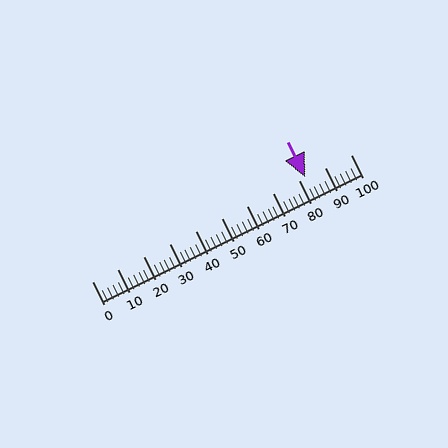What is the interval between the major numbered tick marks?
The major tick marks are spaced 10 units apart.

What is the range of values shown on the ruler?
The ruler shows values from 0 to 100.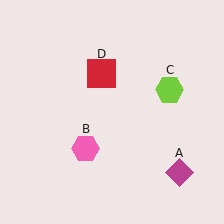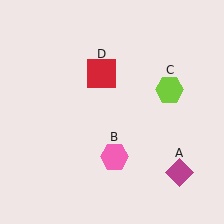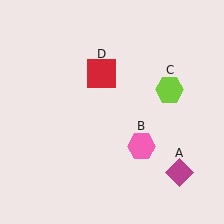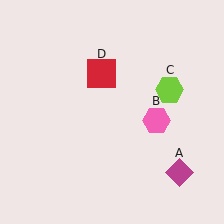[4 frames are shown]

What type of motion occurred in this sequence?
The pink hexagon (object B) rotated counterclockwise around the center of the scene.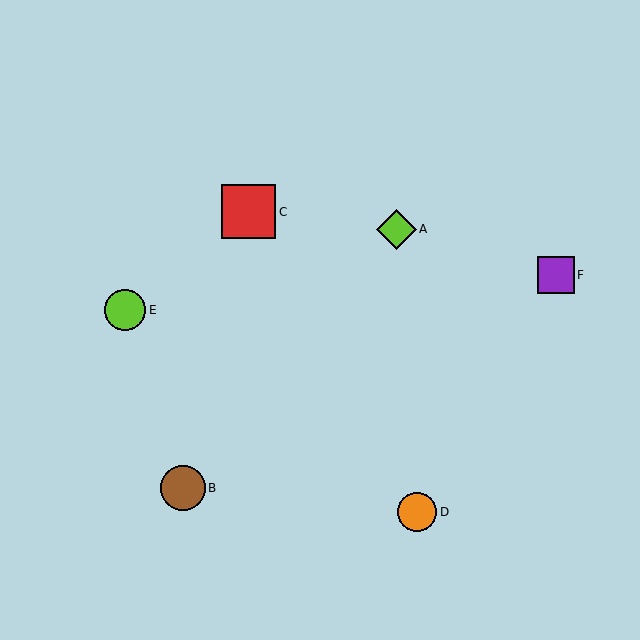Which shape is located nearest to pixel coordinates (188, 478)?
The brown circle (labeled B) at (183, 488) is nearest to that location.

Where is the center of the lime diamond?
The center of the lime diamond is at (396, 229).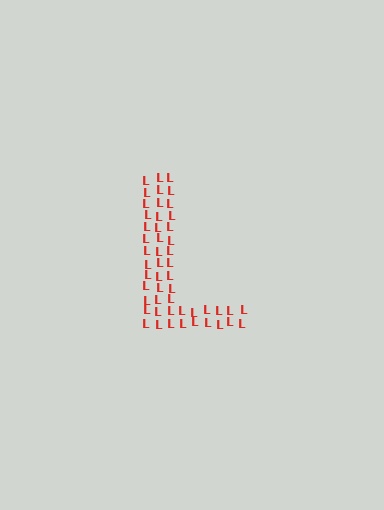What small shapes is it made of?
It is made of small letter L's.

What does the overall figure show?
The overall figure shows the letter L.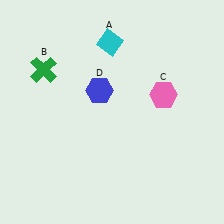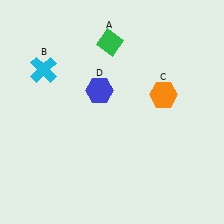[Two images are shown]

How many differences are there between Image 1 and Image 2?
There are 3 differences between the two images.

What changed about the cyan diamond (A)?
In Image 1, A is cyan. In Image 2, it changed to green.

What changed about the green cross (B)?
In Image 1, B is green. In Image 2, it changed to cyan.